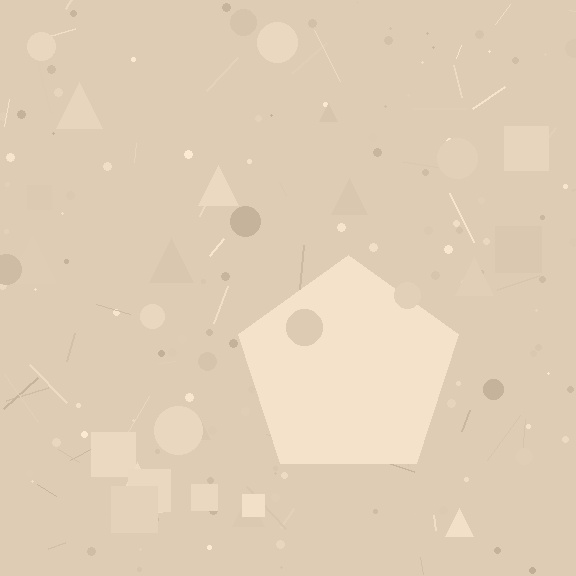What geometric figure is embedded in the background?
A pentagon is embedded in the background.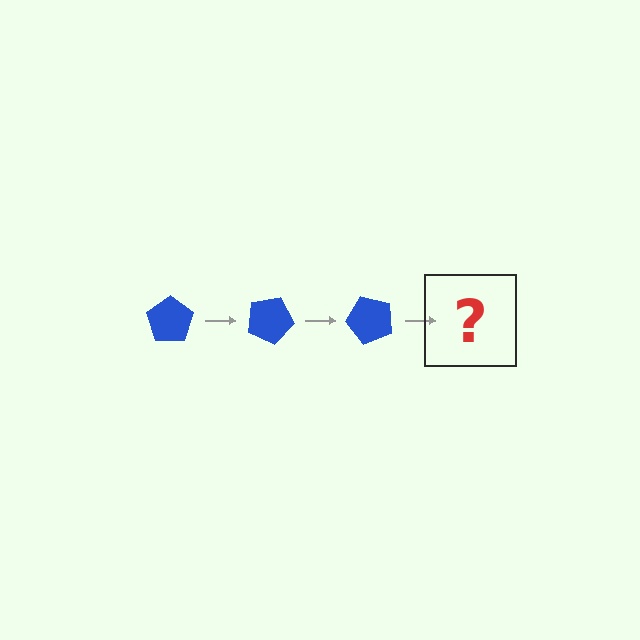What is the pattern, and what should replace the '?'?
The pattern is that the pentagon rotates 25 degrees each step. The '?' should be a blue pentagon rotated 75 degrees.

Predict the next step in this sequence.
The next step is a blue pentagon rotated 75 degrees.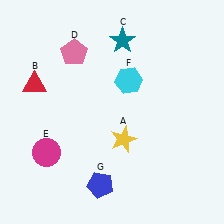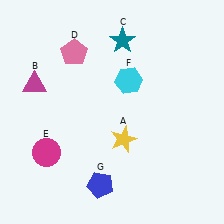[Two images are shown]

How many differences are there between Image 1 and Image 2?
There is 1 difference between the two images.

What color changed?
The triangle (B) changed from red in Image 1 to magenta in Image 2.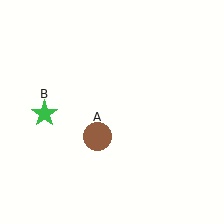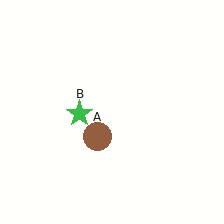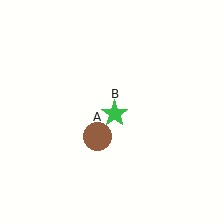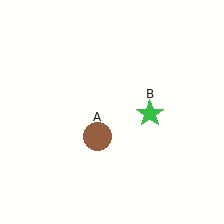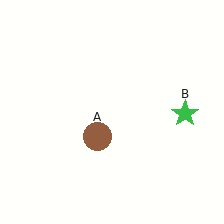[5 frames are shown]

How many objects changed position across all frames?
1 object changed position: green star (object B).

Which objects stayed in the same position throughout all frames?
Brown circle (object A) remained stationary.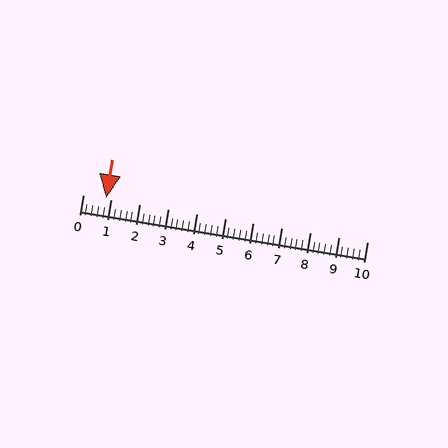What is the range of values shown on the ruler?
The ruler shows values from 0 to 10.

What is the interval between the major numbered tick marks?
The major tick marks are spaced 1 units apart.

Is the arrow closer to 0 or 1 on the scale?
The arrow is closer to 1.